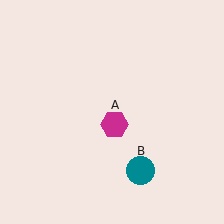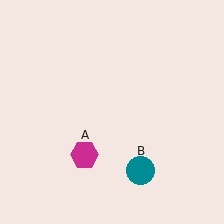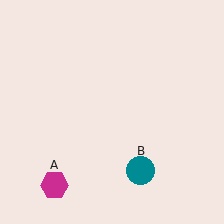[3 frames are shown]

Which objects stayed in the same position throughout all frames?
Teal circle (object B) remained stationary.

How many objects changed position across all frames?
1 object changed position: magenta hexagon (object A).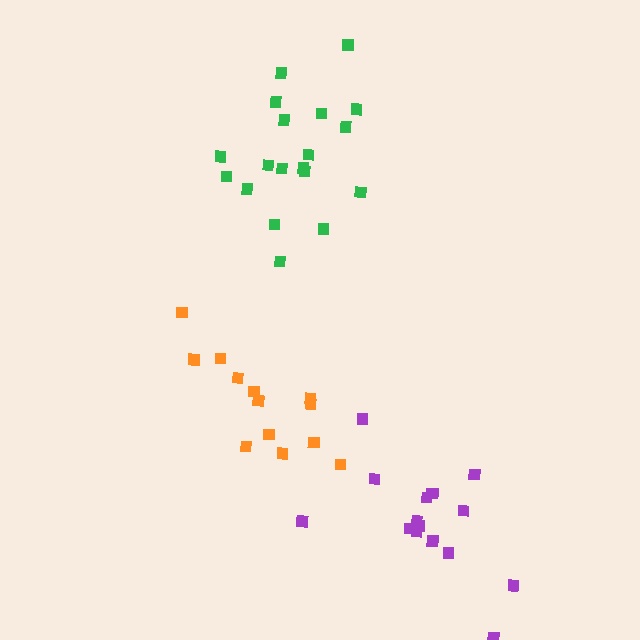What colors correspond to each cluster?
The clusters are colored: purple, orange, green.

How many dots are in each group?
Group 1: 16 dots, Group 2: 14 dots, Group 3: 19 dots (49 total).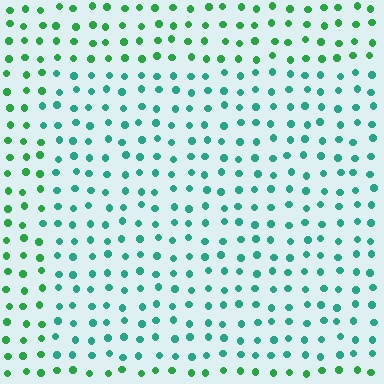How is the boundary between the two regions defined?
The boundary is defined purely by a slight shift in hue (about 34 degrees). Spacing, size, and orientation are identical on both sides.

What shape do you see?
I see a rectangle.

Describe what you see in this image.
The image is filled with small green elements in a uniform arrangement. A rectangle-shaped region is visible where the elements are tinted to a slightly different hue, forming a subtle color boundary.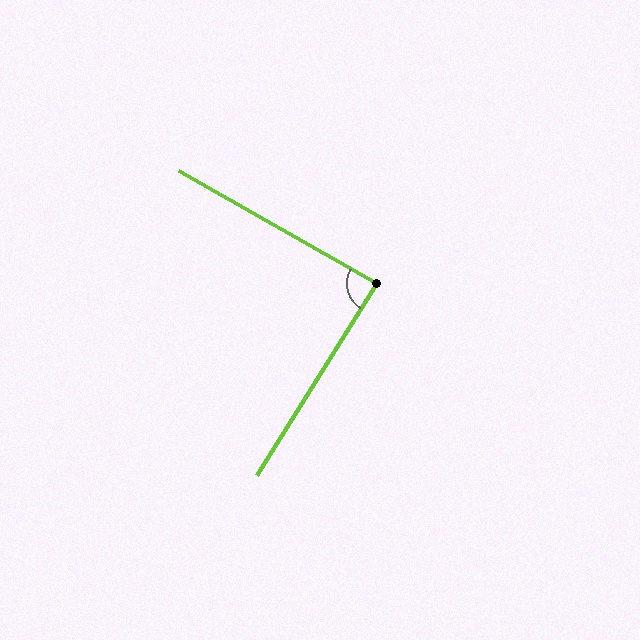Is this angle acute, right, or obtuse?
It is approximately a right angle.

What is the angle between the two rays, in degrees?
Approximately 87 degrees.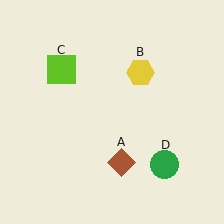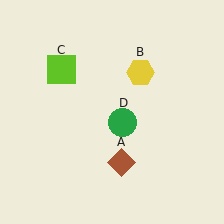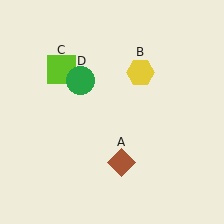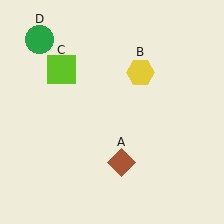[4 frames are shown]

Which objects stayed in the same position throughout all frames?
Brown diamond (object A) and yellow hexagon (object B) and lime square (object C) remained stationary.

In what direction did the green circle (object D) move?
The green circle (object D) moved up and to the left.